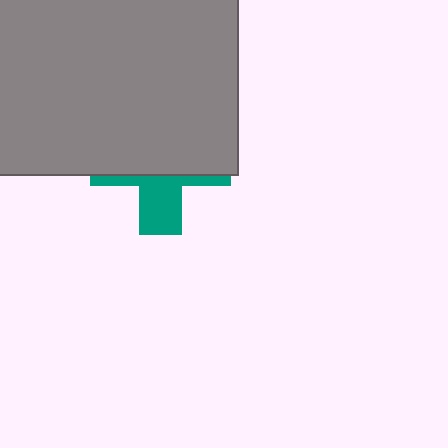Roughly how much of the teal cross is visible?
A small part of it is visible (roughly 35%).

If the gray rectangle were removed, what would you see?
You would see the complete teal cross.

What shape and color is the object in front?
The object in front is a gray rectangle.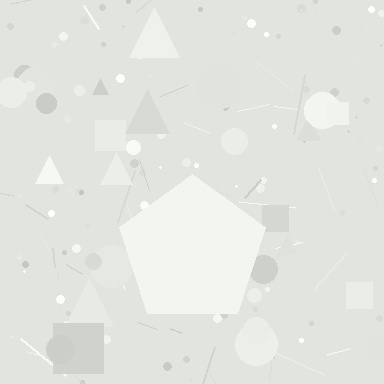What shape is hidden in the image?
A pentagon is hidden in the image.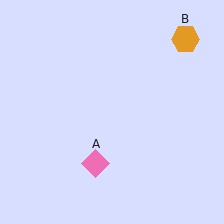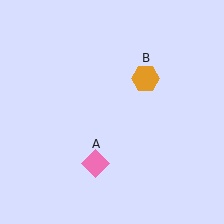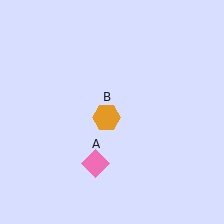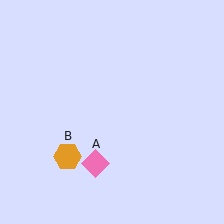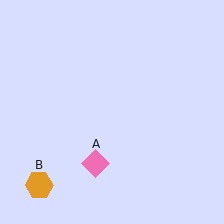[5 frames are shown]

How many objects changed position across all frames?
1 object changed position: orange hexagon (object B).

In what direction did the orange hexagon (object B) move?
The orange hexagon (object B) moved down and to the left.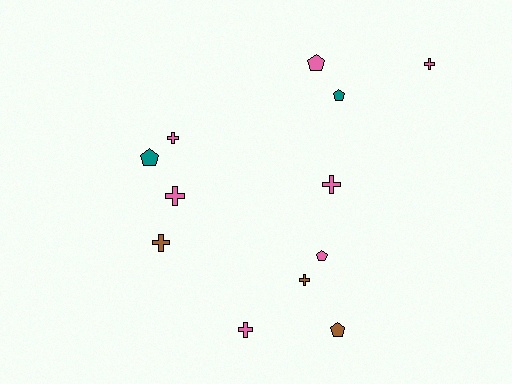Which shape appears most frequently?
Cross, with 7 objects.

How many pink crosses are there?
There are 5 pink crosses.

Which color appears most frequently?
Pink, with 7 objects.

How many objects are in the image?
There are 12 objects.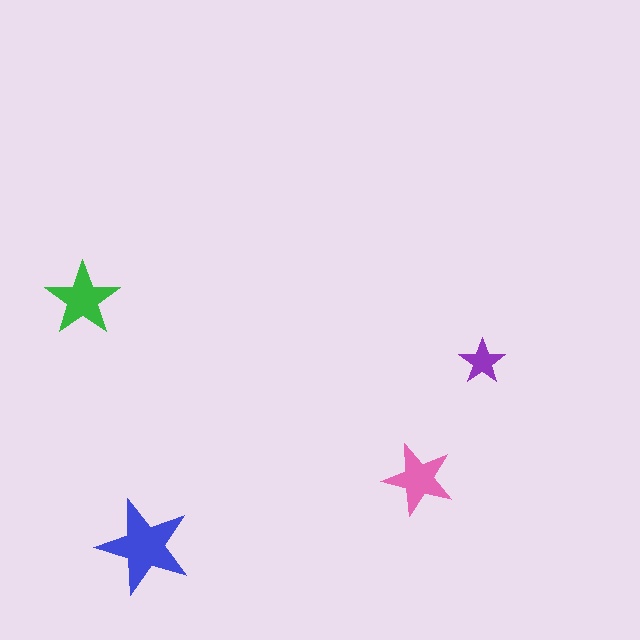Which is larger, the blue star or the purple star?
The blue one.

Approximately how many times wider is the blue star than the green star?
About 1.5 times wider.